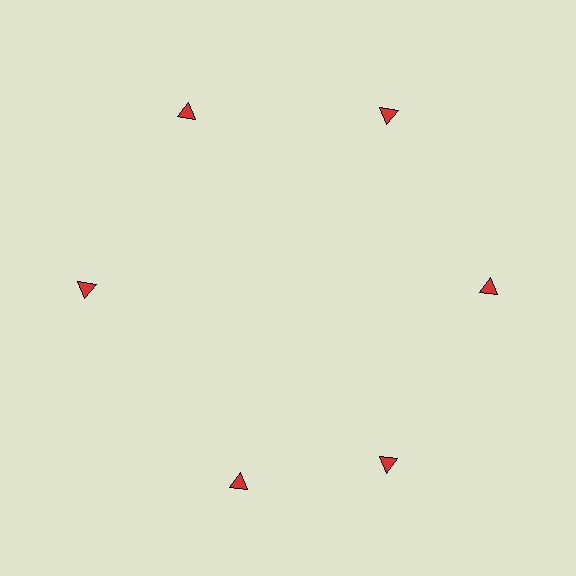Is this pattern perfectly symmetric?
No. The 6 red triangles are arranged in a ring, but one element near the 7 o'clock position is rotated out of alignment along the ring, breaking the 6-fold rotational symmetry.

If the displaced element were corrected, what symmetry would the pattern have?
It would have 6-fold rotational symmetry — the pattern would map onto itself every 60 degrees.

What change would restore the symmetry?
The symmetry would be restored by rotating it back into even spacing with its neighbors so that all 6 triangles sit at equal angles and equal distance from the center.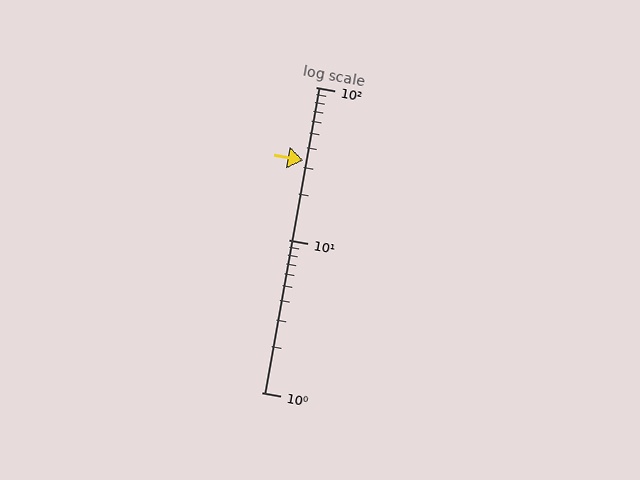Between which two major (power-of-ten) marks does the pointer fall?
The pointer is between 10 and 100.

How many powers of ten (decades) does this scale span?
The scale spans 2 decades, from 1 to 100.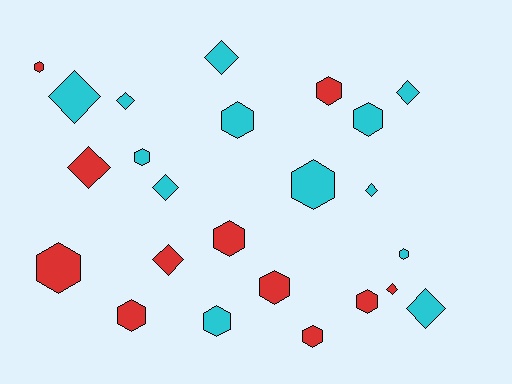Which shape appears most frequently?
Hexagon, with 14 objects.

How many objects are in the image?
There are 24 objects.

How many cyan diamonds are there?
There are 7 cyan diamonds.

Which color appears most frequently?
Cyan, with 13 objects.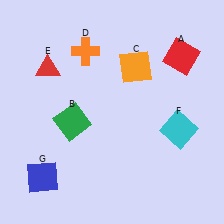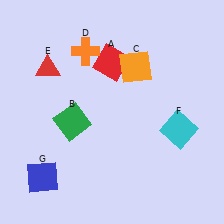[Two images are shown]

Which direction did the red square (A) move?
The red square (A) moved left.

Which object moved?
The red square (A) moved left.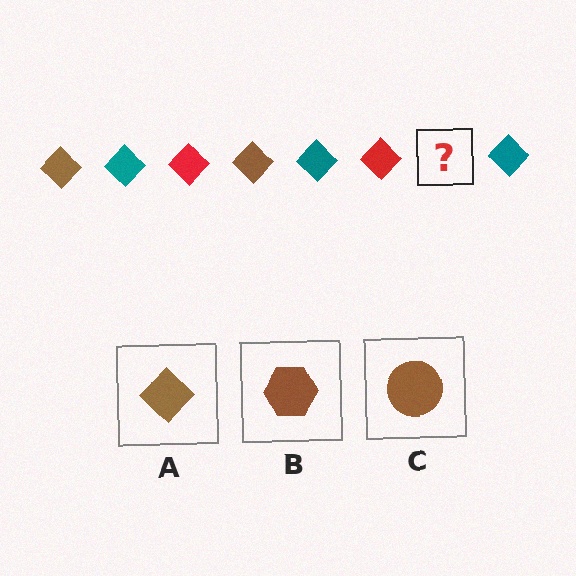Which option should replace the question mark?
Option A.